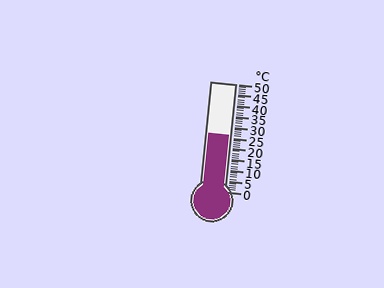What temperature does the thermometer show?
The thermometer shows approximately 26°C.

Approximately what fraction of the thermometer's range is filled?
The thermometer is filled to approximately 50% of its range.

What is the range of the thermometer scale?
The thermometer scale ranges from 0°C to 50°C.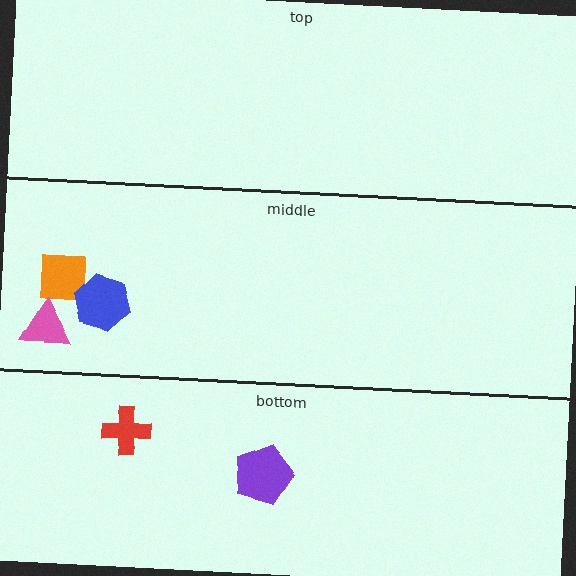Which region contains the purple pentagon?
The bottom region.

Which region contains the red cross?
The bottom region.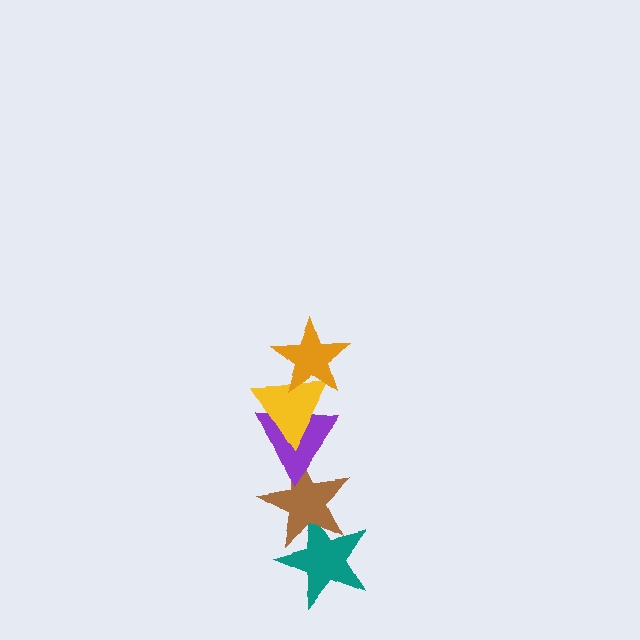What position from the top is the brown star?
The brown star is 4th from the top.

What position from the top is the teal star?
The teal star is 5th from the top.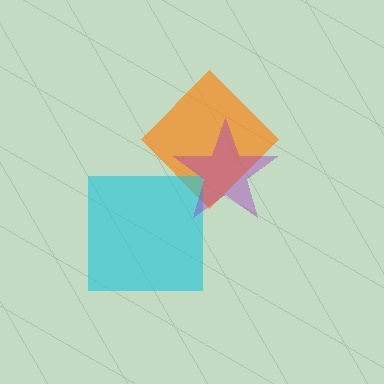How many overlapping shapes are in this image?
There are 3 overlapping shapes in the image.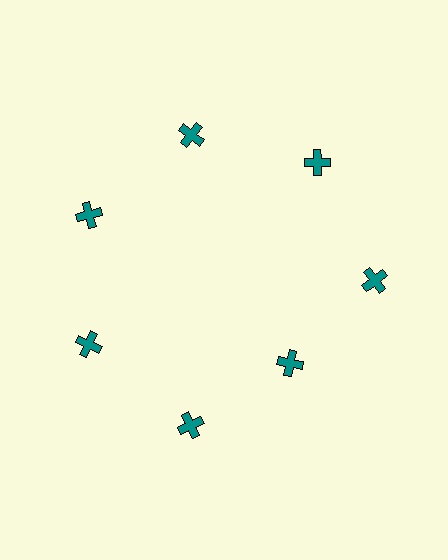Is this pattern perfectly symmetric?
No. The 7 teal crosses are arranged in a ring, but one element near the 5 o'clock position is pulled inward toward the center, breaking the 7-fold rotational symmetry.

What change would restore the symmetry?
The symmetry would be restored by moving it outward, back onto the ring so that all 7 crosses sit at equal angles and equal distance from the center.